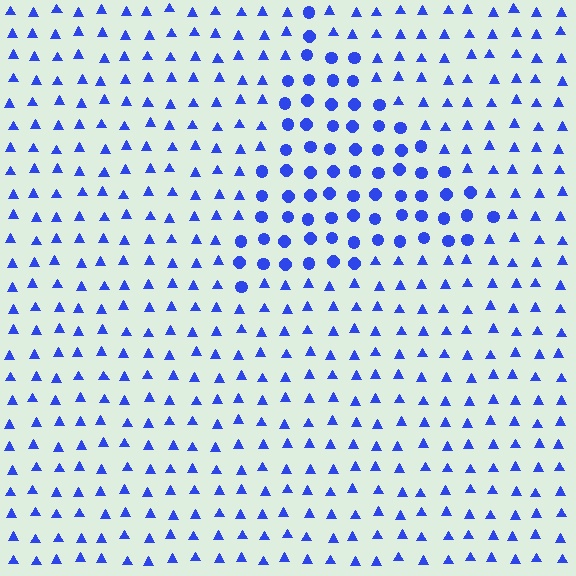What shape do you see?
I see a triangle.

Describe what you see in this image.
The image is filled with small blue elements arranged in a uniform grid. A triangle-shaped region contains circles, while the surrounding area contains triangles. The boundary is defined purely by the change in element shape.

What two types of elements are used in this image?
The image uses circles inside the triangle region and triangles outside it.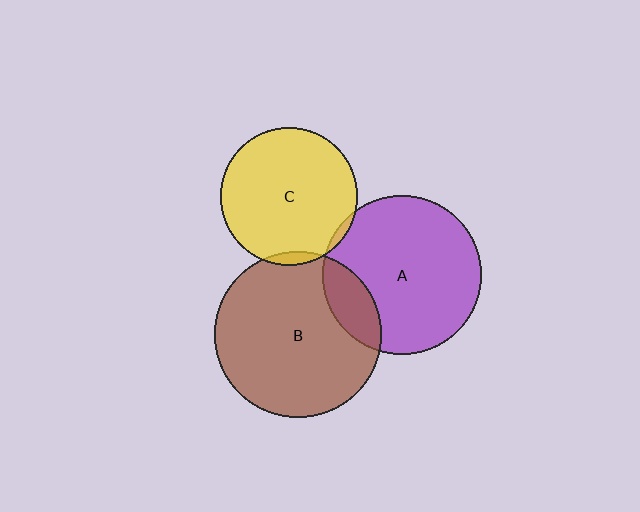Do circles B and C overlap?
Yes.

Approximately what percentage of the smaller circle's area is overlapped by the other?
Approximately 5%.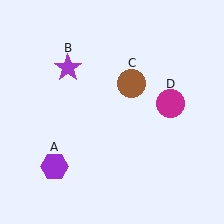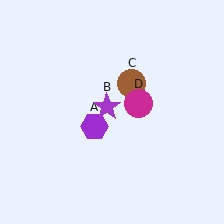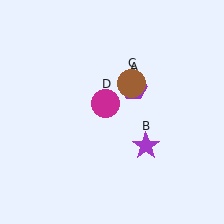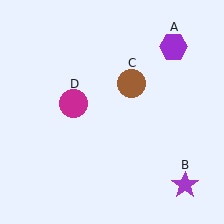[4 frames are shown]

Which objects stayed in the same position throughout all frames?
Brown circle (object C) remained stationary.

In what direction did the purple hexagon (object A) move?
The purple hexagon (object A) moved up and to the right.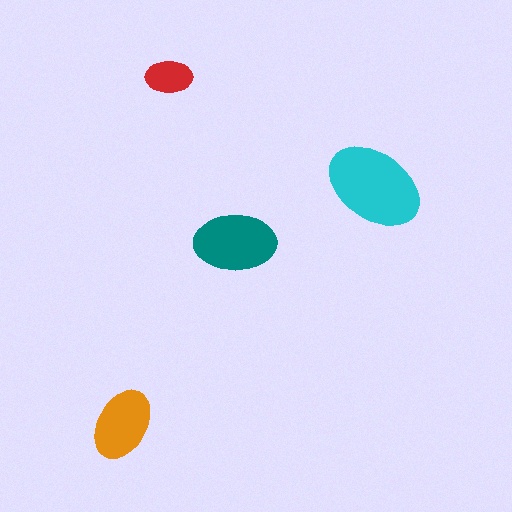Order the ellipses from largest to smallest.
the cyan one, the teal one, the orange one, the red one.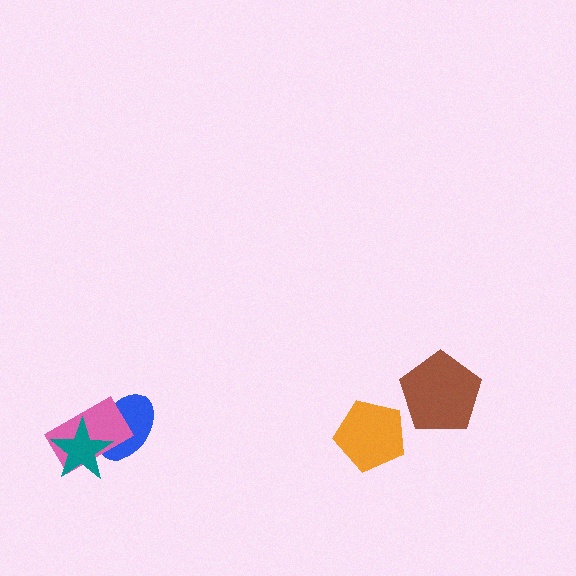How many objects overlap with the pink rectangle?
2 objects overlap with the pink rectangle.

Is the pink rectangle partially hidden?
Yes, it is partially covered by another shape.